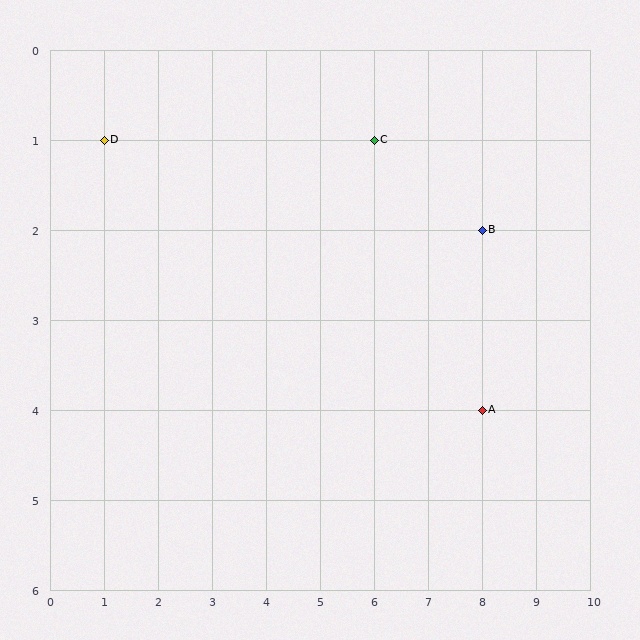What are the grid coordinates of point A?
Point A is at grid coordinates (8, 4).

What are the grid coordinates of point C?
Point C is at grid coordinates (6, 1).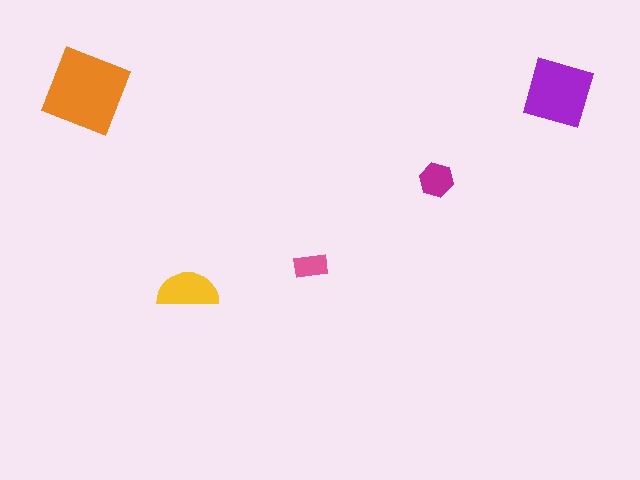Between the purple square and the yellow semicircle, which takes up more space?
The purple square.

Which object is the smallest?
The pink rectangle.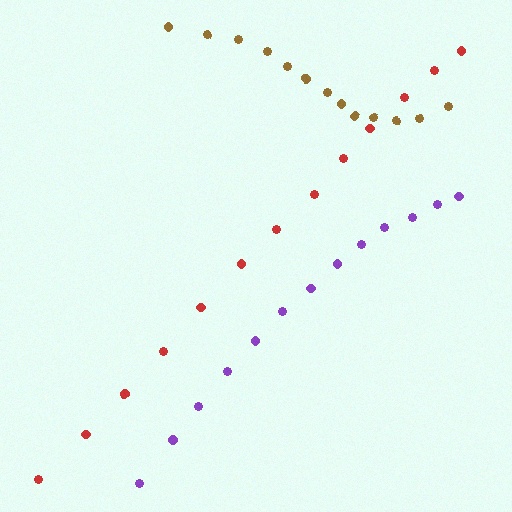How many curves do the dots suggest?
There are 3 distinct paths.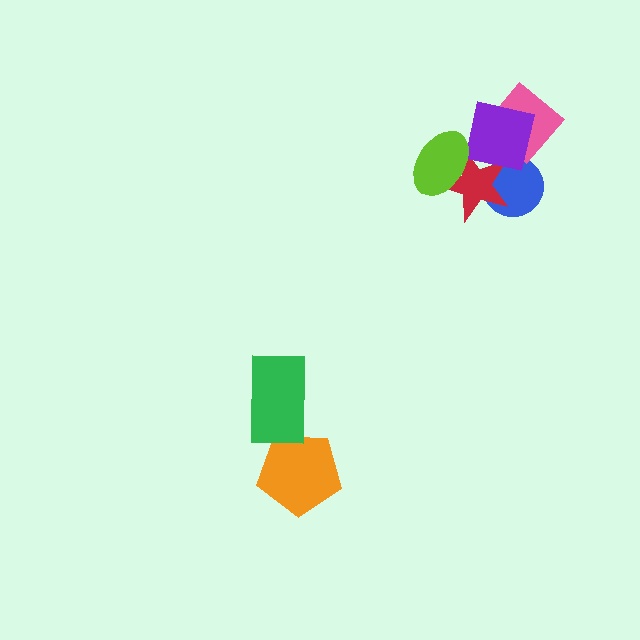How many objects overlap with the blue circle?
2 objects overlap with the blue circle.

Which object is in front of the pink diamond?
The purple square is in front of the pink diamond.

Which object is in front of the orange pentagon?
The green rectangle is in front of the orange pentagon.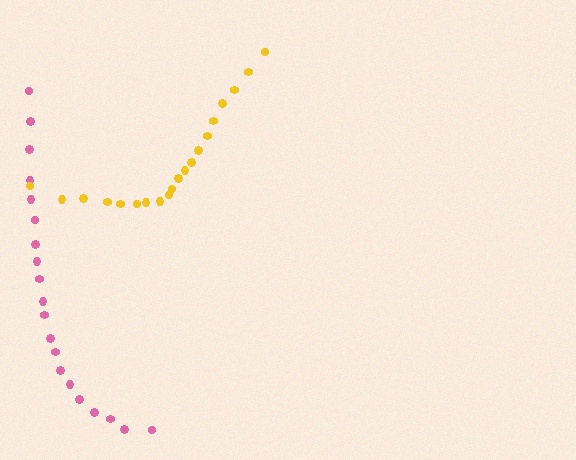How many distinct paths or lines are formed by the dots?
There are 2 distinct paths.